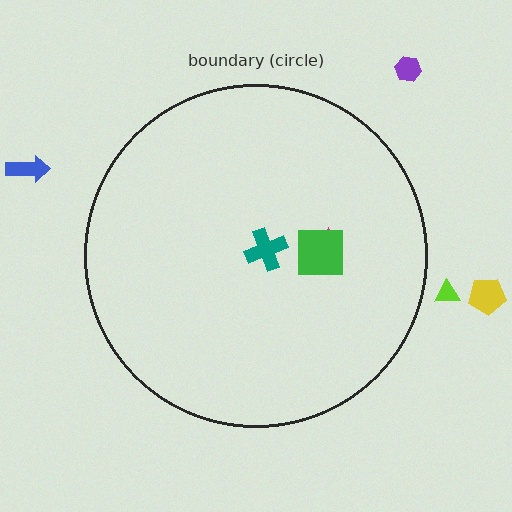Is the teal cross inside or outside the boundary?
Inside.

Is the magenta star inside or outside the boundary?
Inside.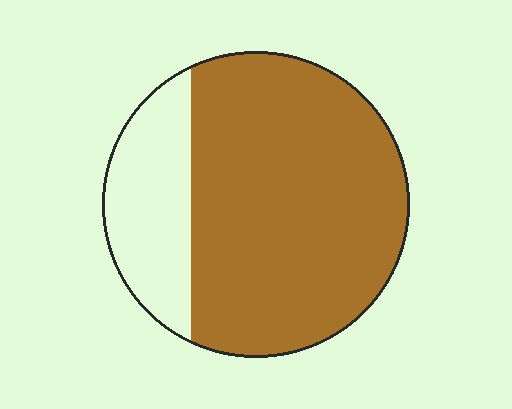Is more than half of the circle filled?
Yes.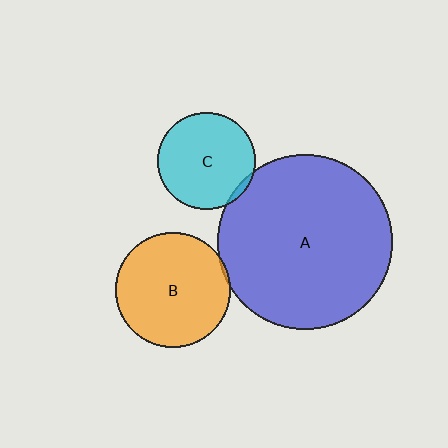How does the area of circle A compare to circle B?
Approximately 2.3 times.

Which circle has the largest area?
Circle A (blue).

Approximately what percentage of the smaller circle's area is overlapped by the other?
Approximately 5%.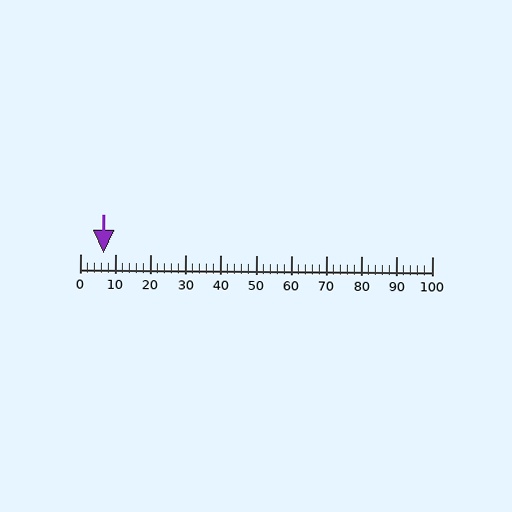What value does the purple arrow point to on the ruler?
The purple arrow points to approximately 7.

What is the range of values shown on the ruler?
The ruler shows values from 0 to 100.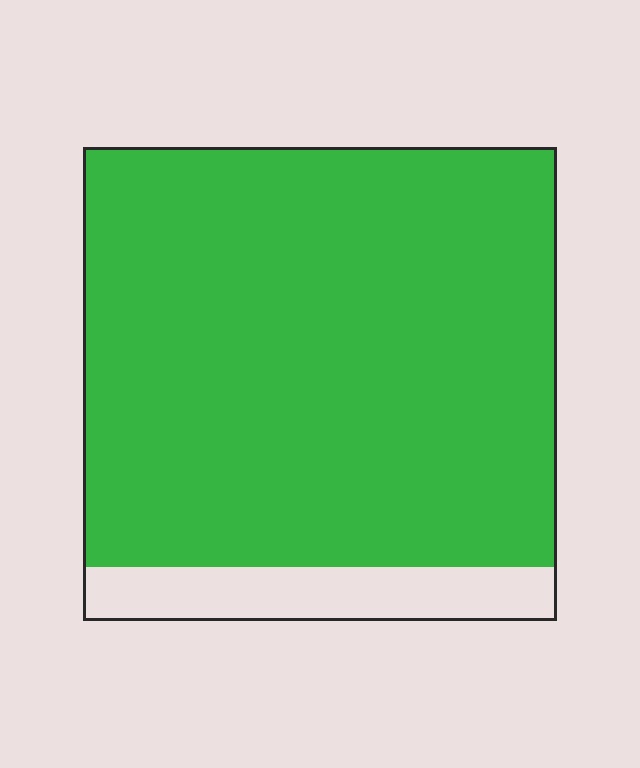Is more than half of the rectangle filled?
Yes.